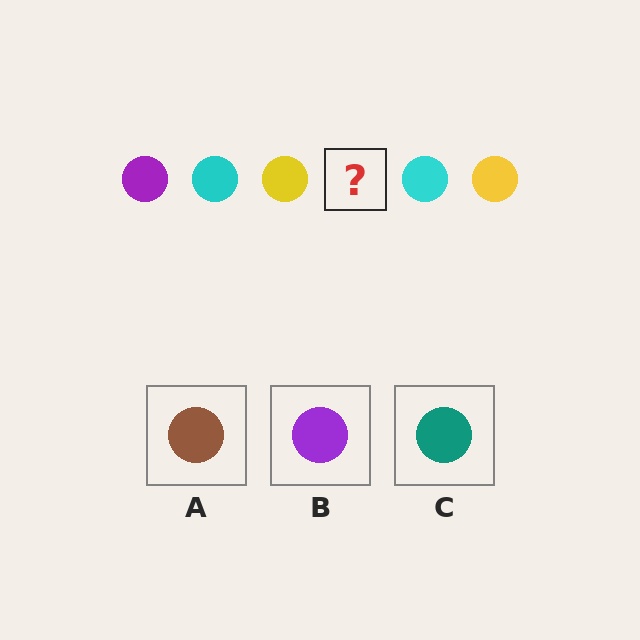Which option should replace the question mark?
Option B.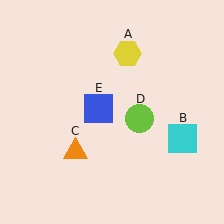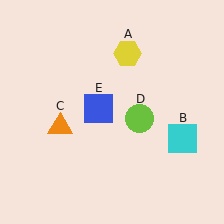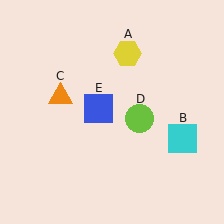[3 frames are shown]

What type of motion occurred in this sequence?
The orange triangle (object C) rotated clockwise around the center of the scene.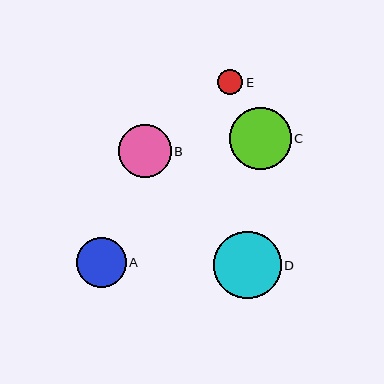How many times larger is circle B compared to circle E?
Circle B is approximately 2.1 times the size of circle E.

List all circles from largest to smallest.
From largest to smallest: D, C, B, A, E.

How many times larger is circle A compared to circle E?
Circle A is approximately 2.0 times the size of circle E.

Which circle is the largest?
Circle D is the largest with a size of approximately 67 pixels.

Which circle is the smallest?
Circle E is the smallest with a size of approximately 25 pixels.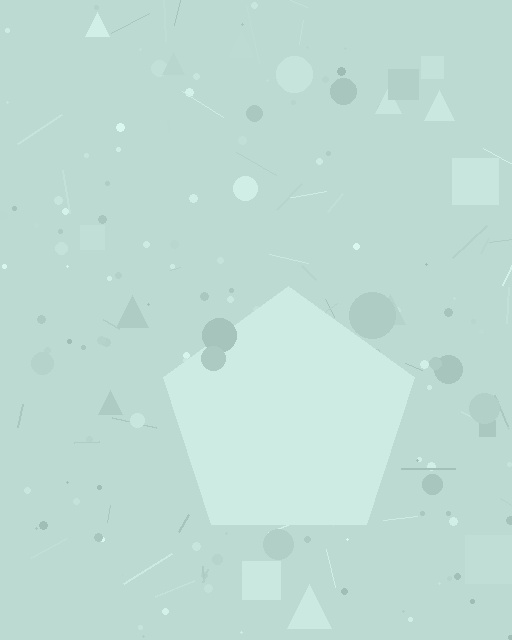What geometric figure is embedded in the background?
A pentagon is embedded in the background.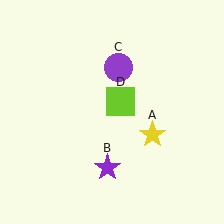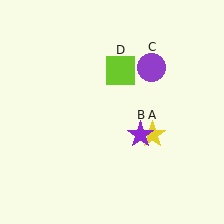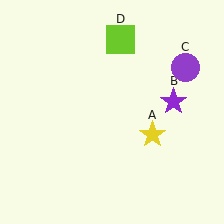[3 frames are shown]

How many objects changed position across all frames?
3 objects changed position: purple star (object B), purple circle (object C), lime square (object D).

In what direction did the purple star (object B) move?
The purple star (object B) moved up and to the right.